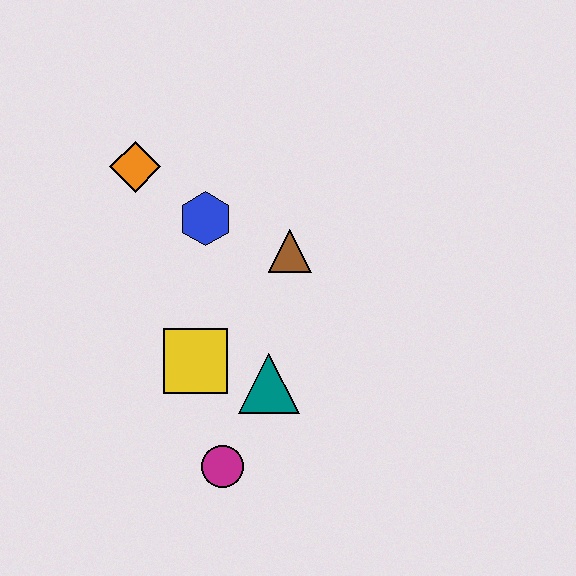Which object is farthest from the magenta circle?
The orange diamond is farthest from the magenta circle.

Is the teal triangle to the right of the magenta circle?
Yes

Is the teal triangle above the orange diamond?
No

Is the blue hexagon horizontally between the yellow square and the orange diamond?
No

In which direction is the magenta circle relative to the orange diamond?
The magenta circle is below the orange diamond.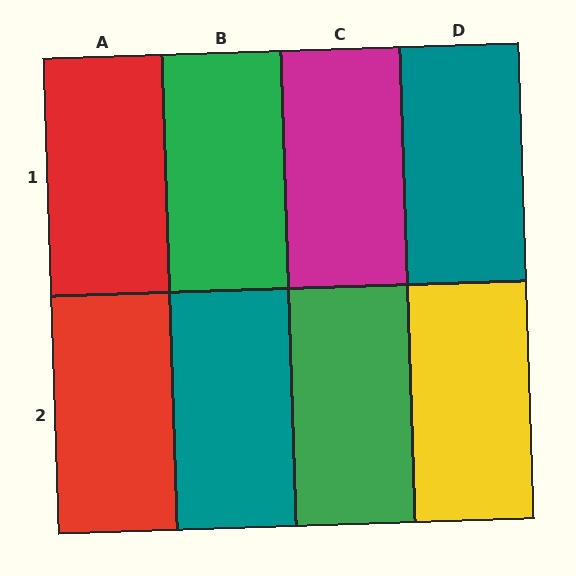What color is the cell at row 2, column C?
Green.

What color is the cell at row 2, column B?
Teal.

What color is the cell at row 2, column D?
Yellow.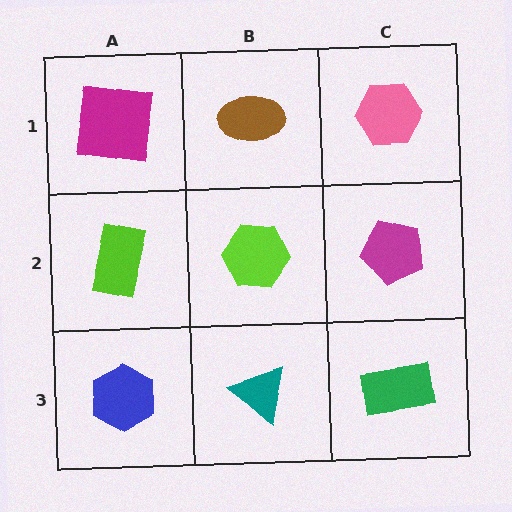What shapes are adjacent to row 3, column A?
A lime rectangle (row 2, column A), a teal triangle (row 3, column B).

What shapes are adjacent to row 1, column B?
A lime hexagon (row 2, column B), a magenta square (row 1, column A), a pink hexagon (row 1, column C).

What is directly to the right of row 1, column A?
A brown ellipse.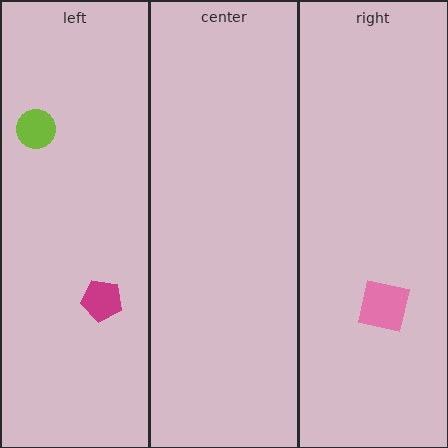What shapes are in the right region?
The pink square.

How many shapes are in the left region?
2.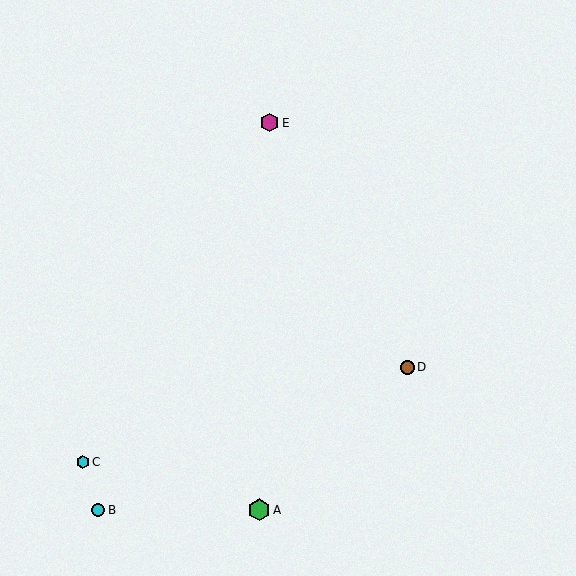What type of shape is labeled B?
Shape B is a cyan circle.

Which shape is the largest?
The green hexagon (labeled A) is the largest.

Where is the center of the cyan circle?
The center of the cyan circle is at (98, 510).